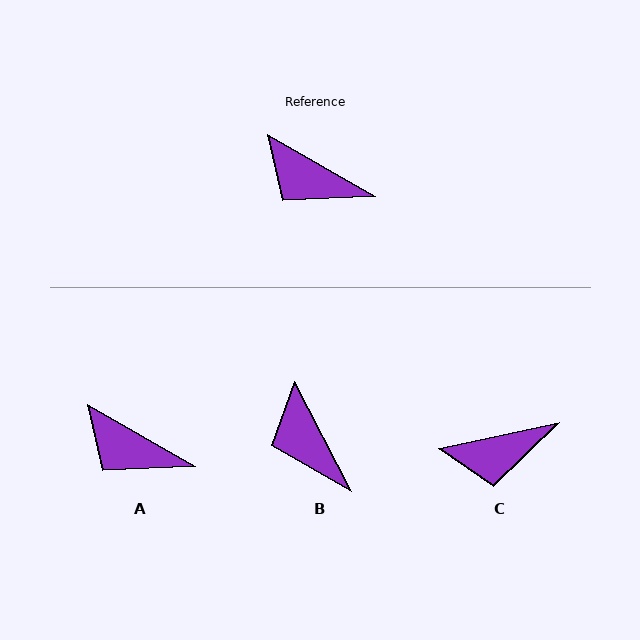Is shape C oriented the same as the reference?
No, it is off by about 42 degrees.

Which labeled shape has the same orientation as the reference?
A.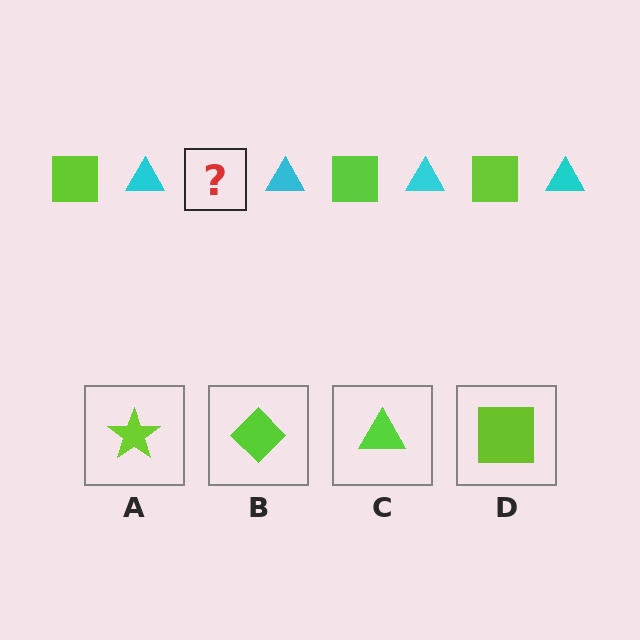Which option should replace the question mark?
Option D.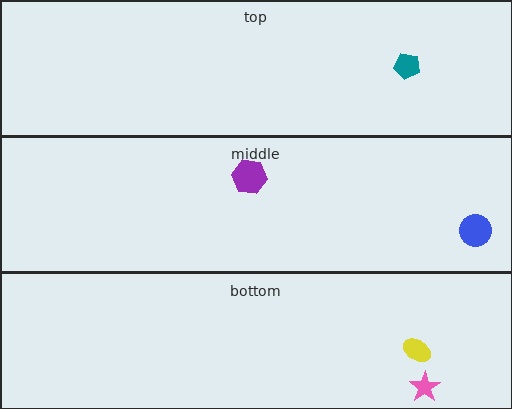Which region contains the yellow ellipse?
The bottom region.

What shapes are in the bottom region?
The pink star, the yellow ellipse.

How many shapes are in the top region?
1.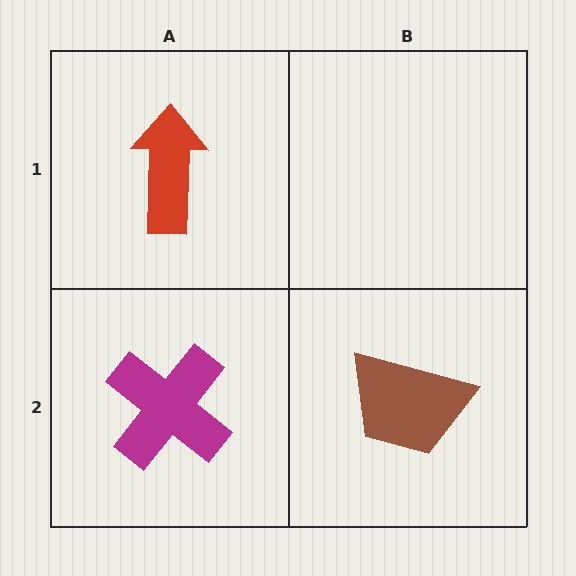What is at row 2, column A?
A magenta cross.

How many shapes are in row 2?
2 shapes.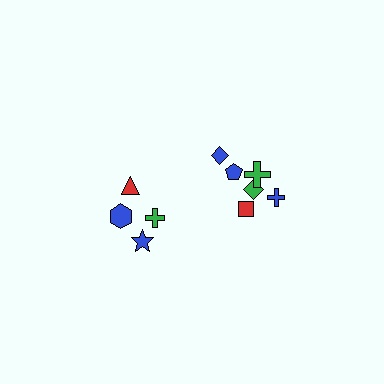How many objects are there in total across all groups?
There are 10 objects.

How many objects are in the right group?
There are 6 objects.